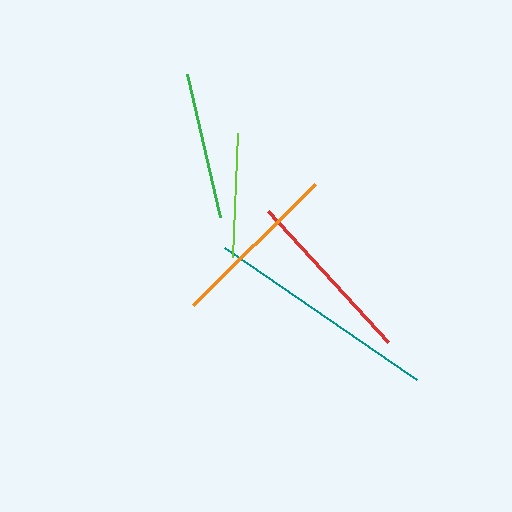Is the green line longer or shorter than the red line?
The red line is longer than the green line.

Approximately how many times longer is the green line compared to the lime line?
The green line is approximately 1.2 times the length of the lime line.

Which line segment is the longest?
The teal line is the longest at approximately 234 pixels.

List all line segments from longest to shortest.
From longest to shortest: teal, red, orange, green, lime.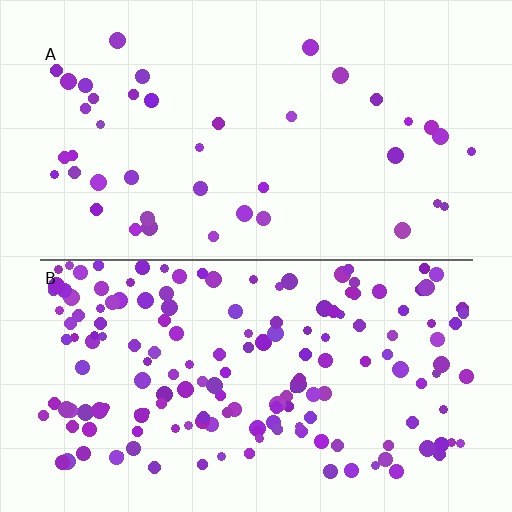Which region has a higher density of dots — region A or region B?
B (the bottom).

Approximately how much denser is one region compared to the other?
Approximately 4.0× — region B over region A.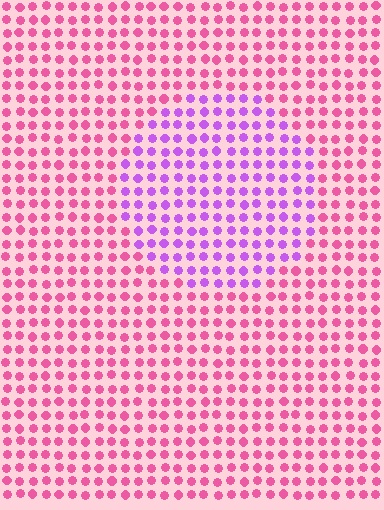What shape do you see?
I see a circle.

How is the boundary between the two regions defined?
The boundary is defined purely by a slight shift in hue (about 45 degrees). Spacing, size, and orientation are identical on both sides.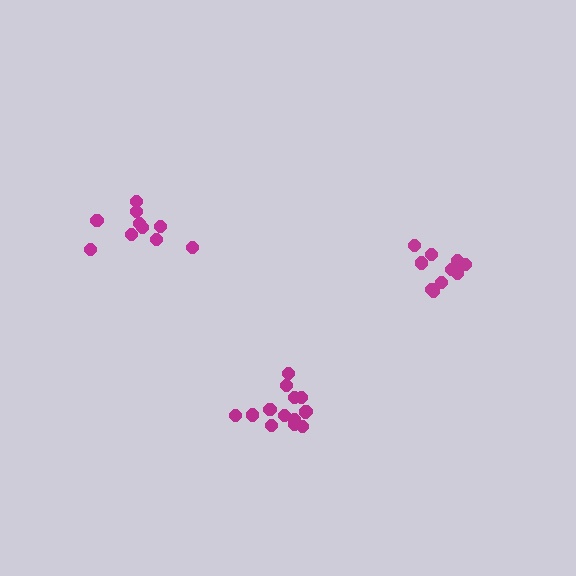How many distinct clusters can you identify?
There are 3 distinct clusters.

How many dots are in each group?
Group 1: 10 dots, Group 2: 10 dots, Group 3: 14 dots (34 total).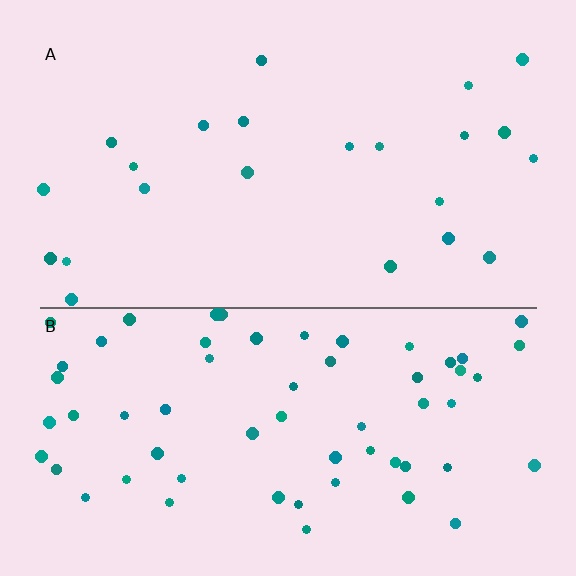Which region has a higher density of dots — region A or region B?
B (the bottom).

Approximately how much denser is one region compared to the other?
Approximately 2.7× — region B over region A.